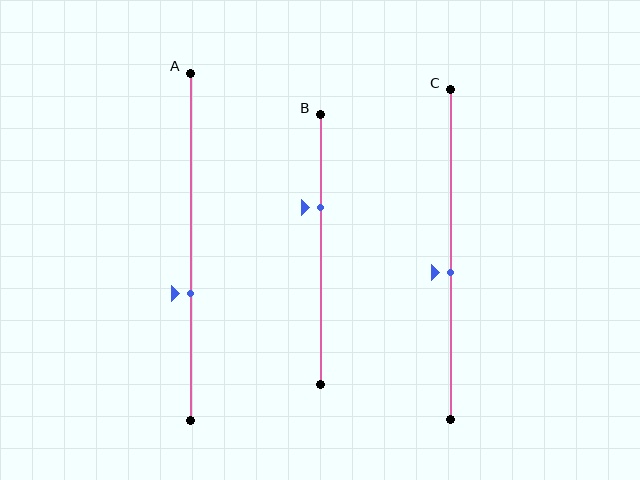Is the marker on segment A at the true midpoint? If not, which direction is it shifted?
No, the marker on segment A is shifted downward by about 13% of the segment length.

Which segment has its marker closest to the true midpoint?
Segment C has its marker closest to the true midpoint.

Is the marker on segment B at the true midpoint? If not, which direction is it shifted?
No, the marker on segment B is shifted upward by about 15% of the segment length.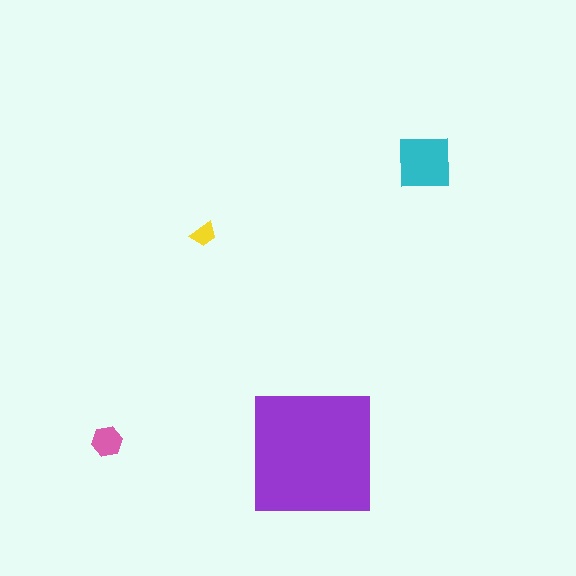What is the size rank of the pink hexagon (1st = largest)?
3rd.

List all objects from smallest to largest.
The yellow trapezoid, the pink hexagon, the cyan square, the purple square.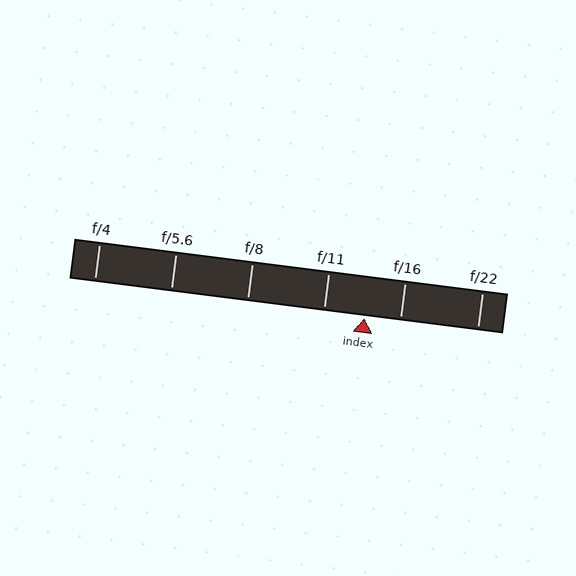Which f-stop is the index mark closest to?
The index mark is closest to f/16.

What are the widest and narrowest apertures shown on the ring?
The widest aperture shown is f/4 and the narrowest is f/22.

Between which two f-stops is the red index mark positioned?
The index mark is between f/11 and f/16.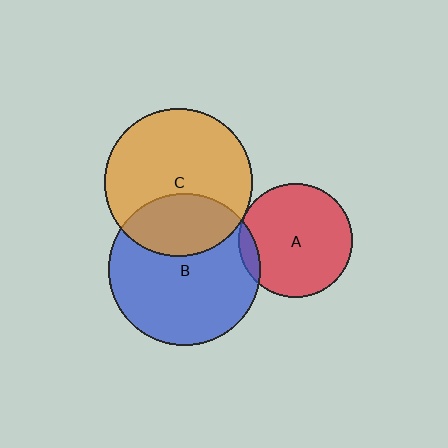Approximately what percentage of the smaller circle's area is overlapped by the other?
Approximately 10%.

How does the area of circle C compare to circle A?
Approximately 1.7 times.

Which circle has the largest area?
Circle B (blue).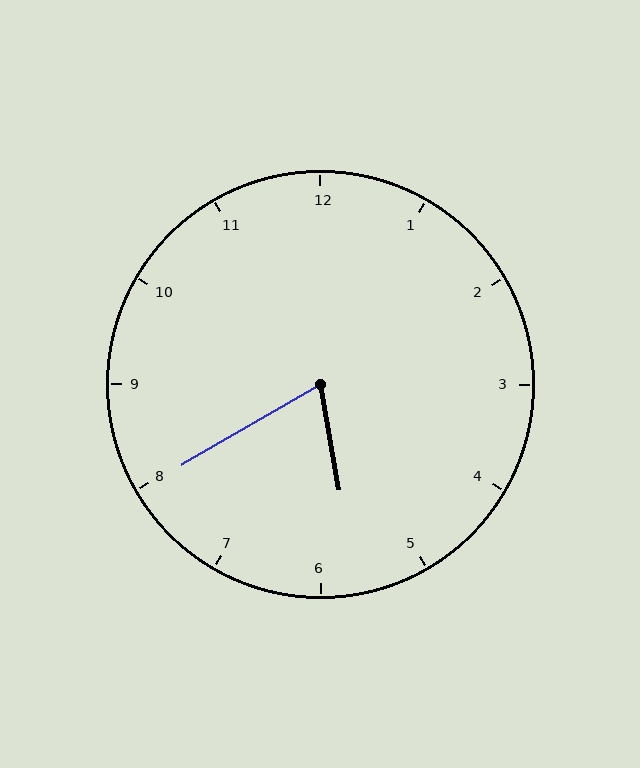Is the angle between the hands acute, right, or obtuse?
It is acute.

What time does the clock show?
5:40.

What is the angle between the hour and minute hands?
Approximately 70 degrees.